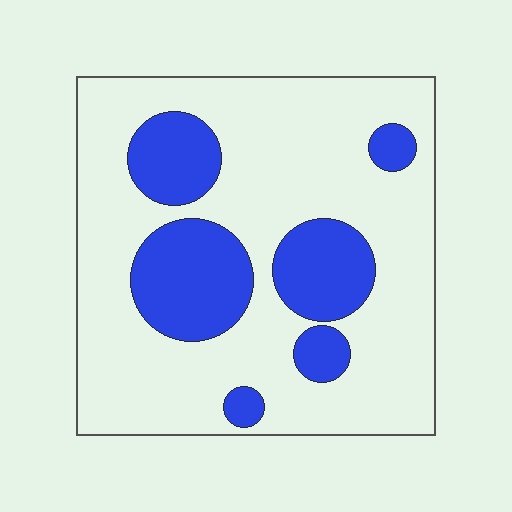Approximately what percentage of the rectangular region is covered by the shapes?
Approximately 25%.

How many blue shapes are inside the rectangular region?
6.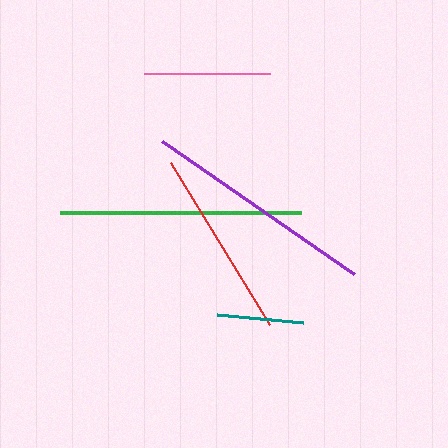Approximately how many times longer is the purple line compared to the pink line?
The purple line is approximately 1.9 times the length of the pink line.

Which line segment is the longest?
The green line is the longest at approximately 241 pixels.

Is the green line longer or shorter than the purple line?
The green line is longer than the purple line.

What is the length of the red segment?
The red segment is approximately 190 pixels long.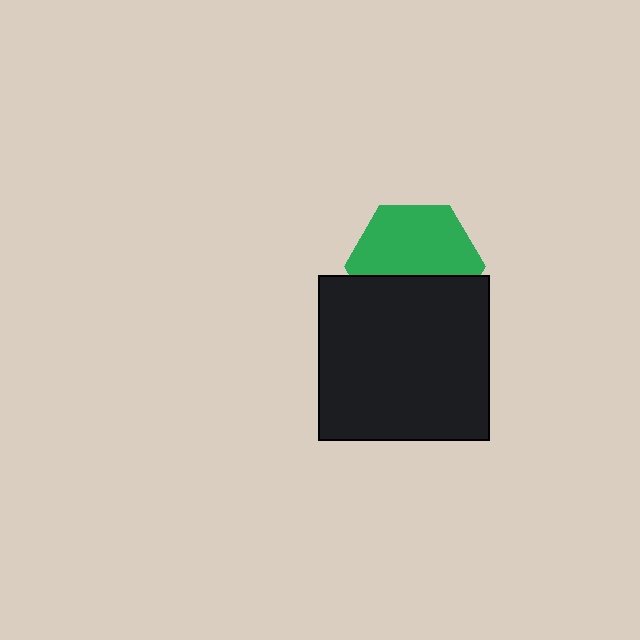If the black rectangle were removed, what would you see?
You would see the complete green hexagon.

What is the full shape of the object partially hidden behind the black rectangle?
The partially hidden object is a green hexagon.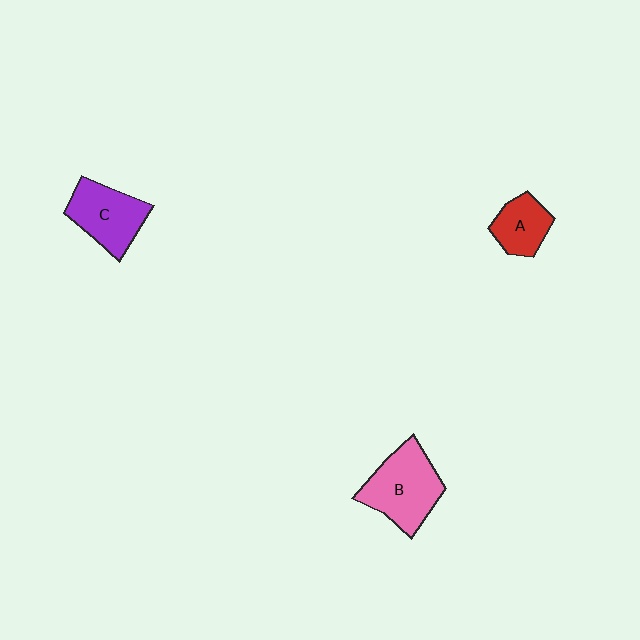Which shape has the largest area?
Shape B (pink).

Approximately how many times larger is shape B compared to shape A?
Approximately 1.8 times.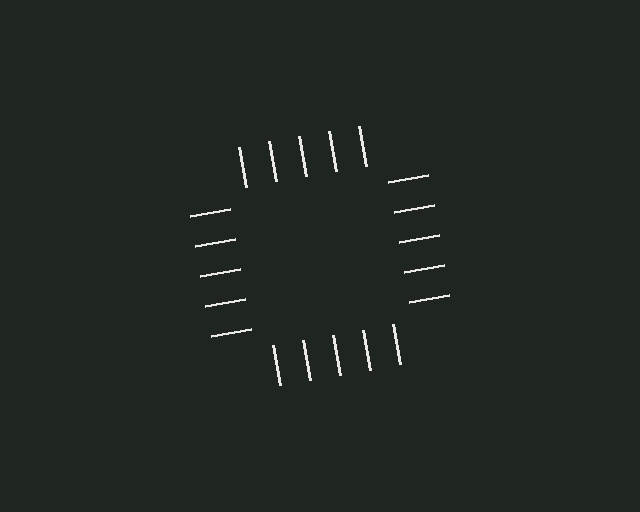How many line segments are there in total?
20 — 5 along each of the 4 edges.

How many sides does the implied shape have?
4 sides — the line-ends trace a square.